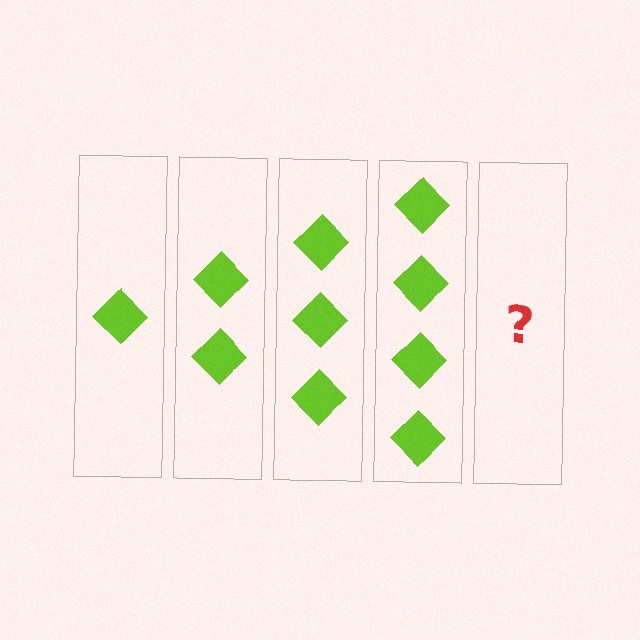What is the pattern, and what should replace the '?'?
The pattern is that each step adds one more diamond. The '?' should be 5 diamonds.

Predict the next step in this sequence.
The next step is 5 diamonds.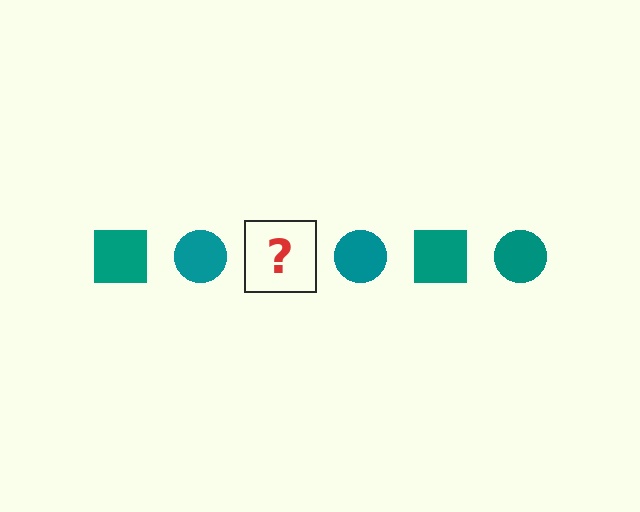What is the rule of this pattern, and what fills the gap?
The rule is that the pattern cycles through square, circle shapes in teal. The gap should be filled with a teal square.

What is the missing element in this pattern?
The missing element is a teal square.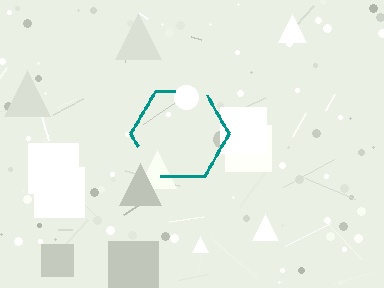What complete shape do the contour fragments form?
The contour fragments form a hexagon.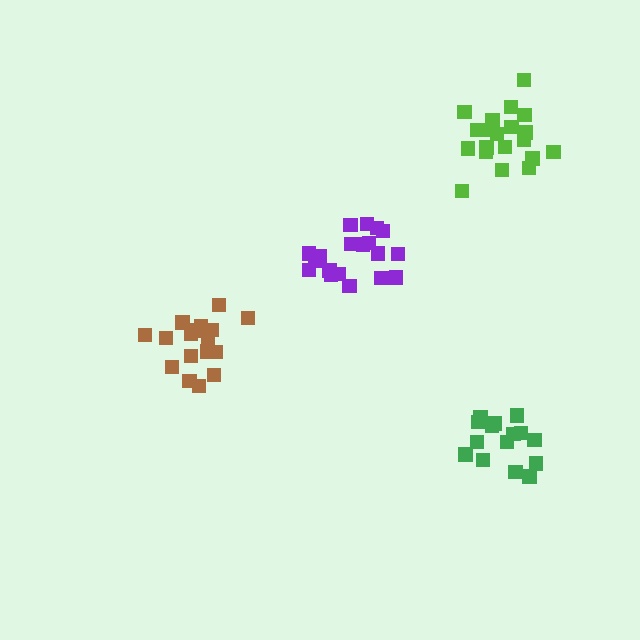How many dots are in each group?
Group 1: 20 dots, Group 2: 15 dots, Group 3: 18 dots, Group 4: 20 dots (73 total).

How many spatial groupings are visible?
There are 4 spatial groupings.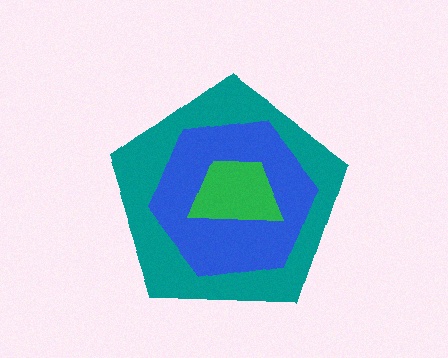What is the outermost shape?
The teal pentagon.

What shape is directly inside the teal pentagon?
The blue hexagon.